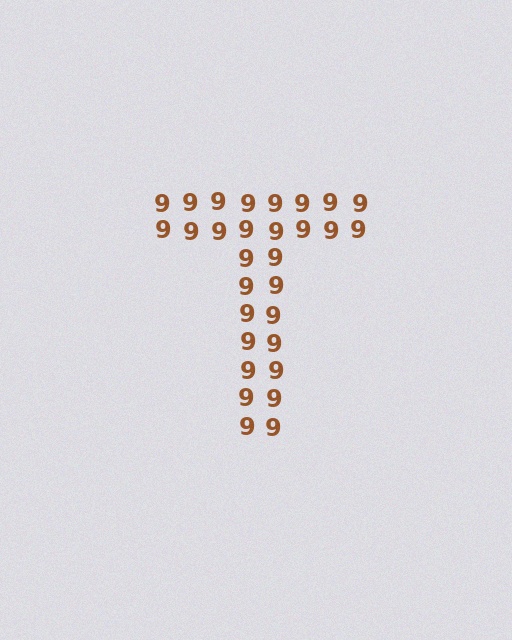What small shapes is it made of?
It is made of small digit 9's.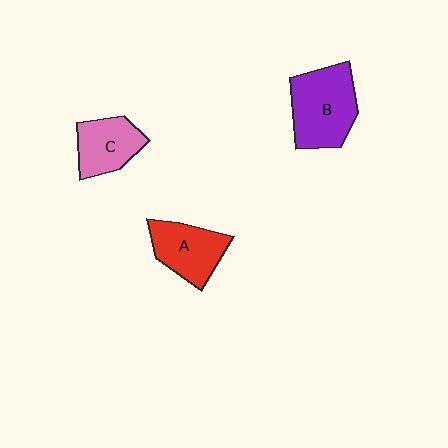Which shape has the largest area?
Shape B (purple).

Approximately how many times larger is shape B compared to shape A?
Approximately 1.3 times.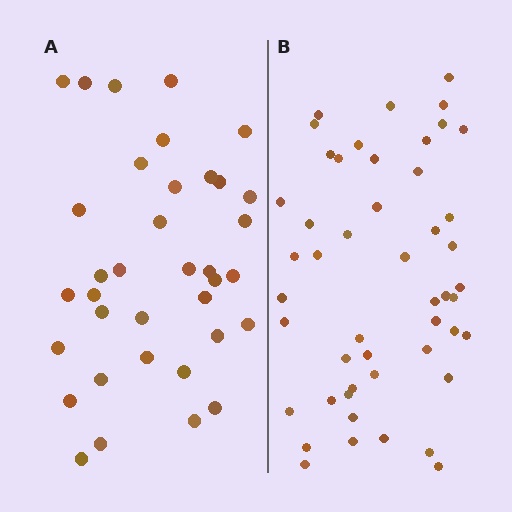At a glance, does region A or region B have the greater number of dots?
Region B (the right region) has more dots.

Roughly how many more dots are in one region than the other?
Region B has approximately 15 more dots than region A.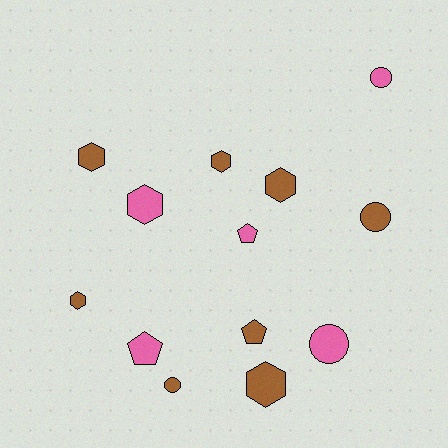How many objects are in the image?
There are 13 objects.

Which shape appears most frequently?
Hexagon, with 6 objects.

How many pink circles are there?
There are 2 pink circles.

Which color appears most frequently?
Brown, with 8 objects.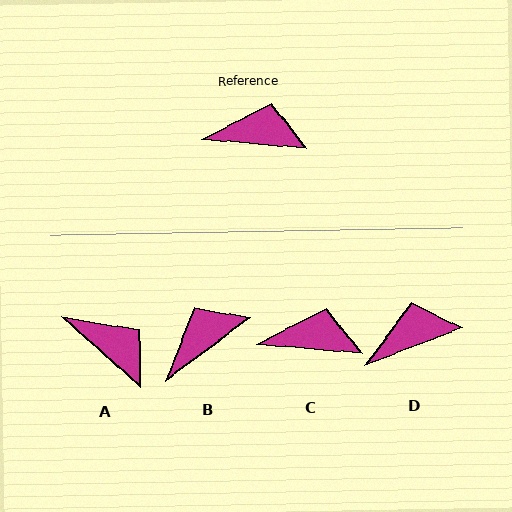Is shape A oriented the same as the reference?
No, it is off by about 36 degrees.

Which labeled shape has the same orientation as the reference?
C.